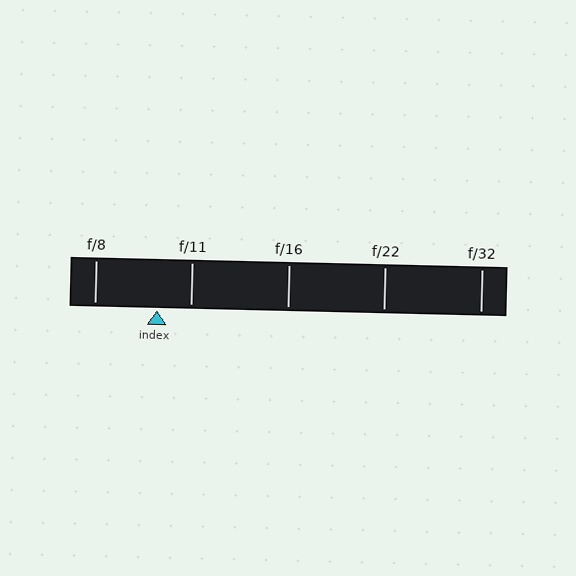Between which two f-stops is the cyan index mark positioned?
The index mark is between f/8 and f/11.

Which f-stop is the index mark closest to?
The index mark is closest to f/11.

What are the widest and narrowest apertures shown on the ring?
The widest aperture shown is f/8 and the narrowest is f/32.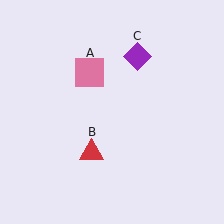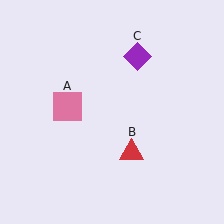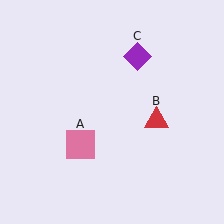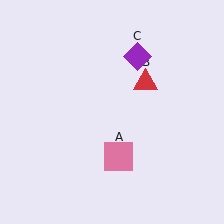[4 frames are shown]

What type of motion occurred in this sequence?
The pink square (object A), red triangle (object B) rotated counterclockwise around the center of the scene.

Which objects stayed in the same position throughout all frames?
Purple diamond (object C) remained stationary.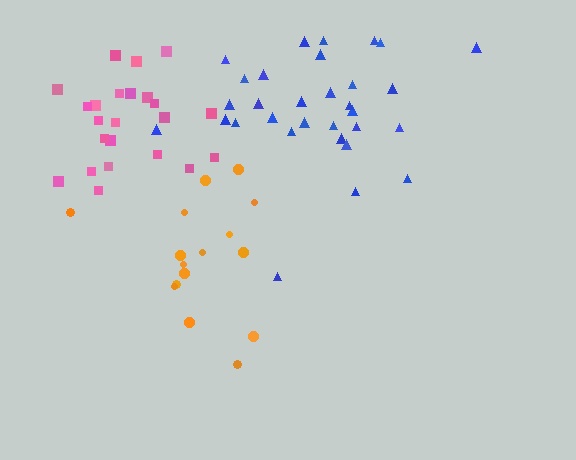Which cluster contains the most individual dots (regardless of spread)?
Blue (31).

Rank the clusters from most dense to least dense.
pink, blue, orange.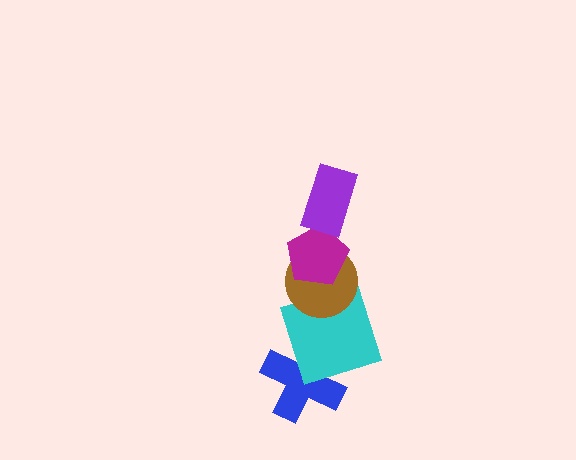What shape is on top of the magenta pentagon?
The purple rectangle is on top of the magenta pentagon.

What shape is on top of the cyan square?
The brown circle is on top of the cyan square.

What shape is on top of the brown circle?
The magenta pentagon is on top of the brown circle.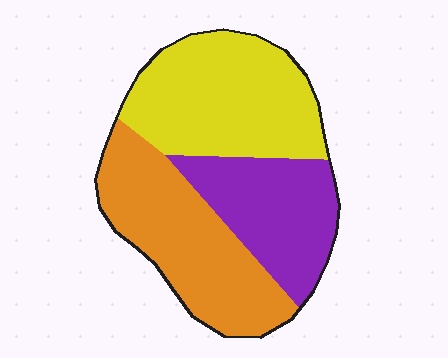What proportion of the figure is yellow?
Yellow takes up about three eighths (3/8) of the figure.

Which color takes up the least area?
Purple, at roughly 25%.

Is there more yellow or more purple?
Yellow.